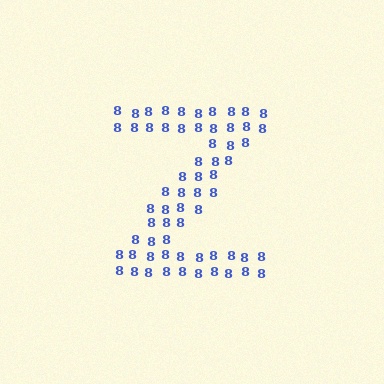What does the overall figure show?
The overall figure shows the letter Z.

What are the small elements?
The small elements are digit 8's.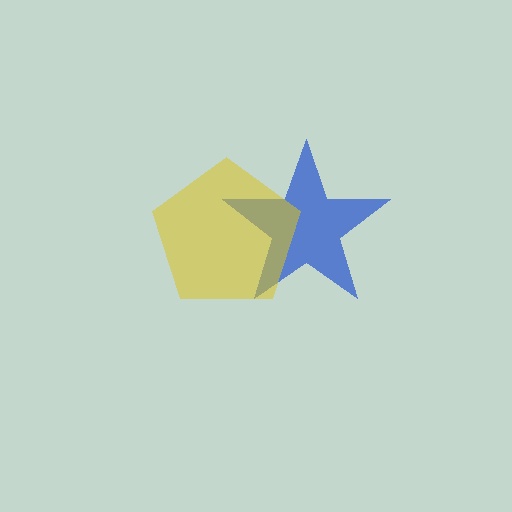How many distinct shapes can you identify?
There are 2 distinct shapes: a blue star, a yellow pentagon.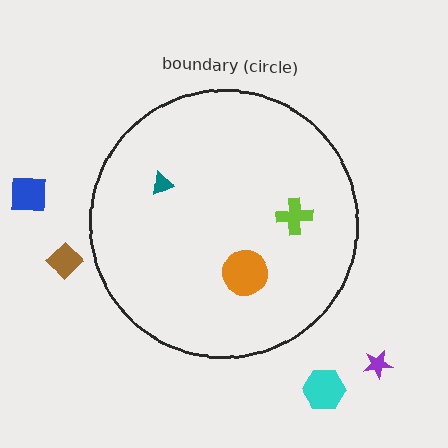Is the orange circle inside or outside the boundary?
Inside.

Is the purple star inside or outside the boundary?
Outside.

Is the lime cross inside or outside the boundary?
Inside.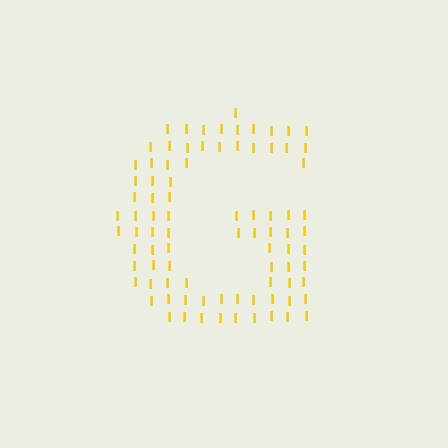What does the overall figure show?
The overall figure shows the letter G.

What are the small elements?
The small elements are letter I's.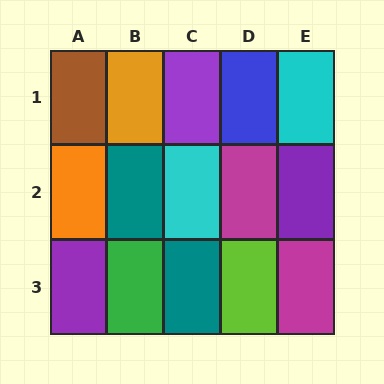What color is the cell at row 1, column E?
Cyan.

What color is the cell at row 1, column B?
Orange.